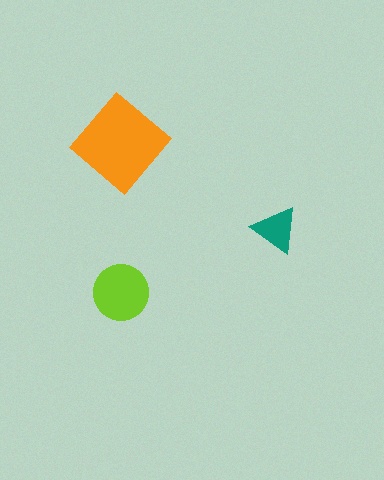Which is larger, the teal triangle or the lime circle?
The lime circle.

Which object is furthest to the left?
The orange diamond is leftmost.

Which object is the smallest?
The teal triangle.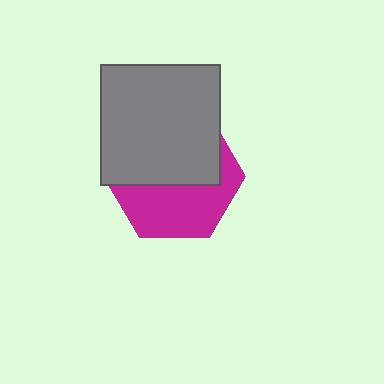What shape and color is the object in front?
The object in front is a gray square.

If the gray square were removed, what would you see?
You would see the complete magenta hexagon.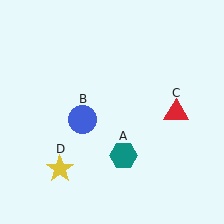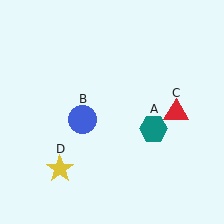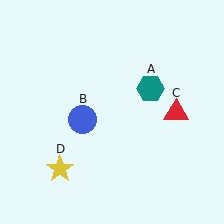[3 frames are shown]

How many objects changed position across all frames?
1 object changed position: teal hexagon (object A).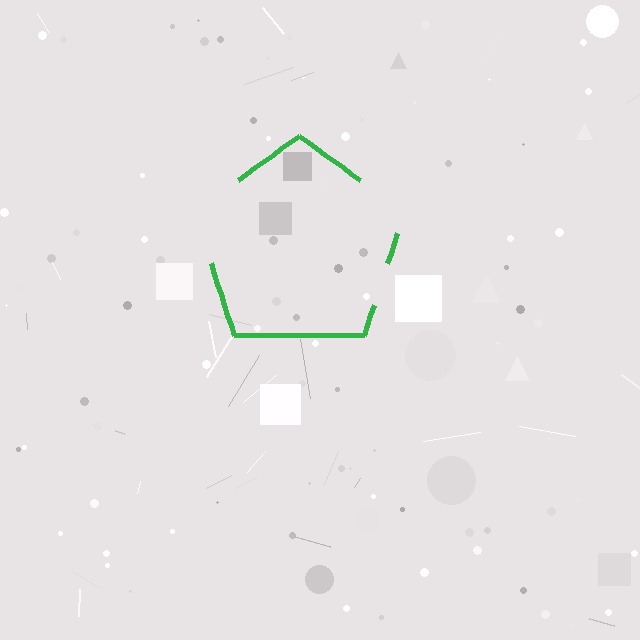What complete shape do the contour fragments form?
The contour fragments form a pentagon.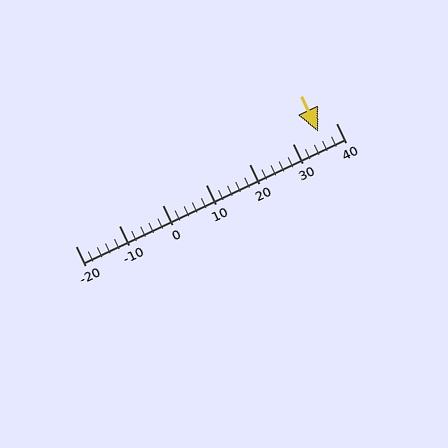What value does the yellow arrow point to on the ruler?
The yellow arrow points to approximately 36.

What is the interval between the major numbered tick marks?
The major tick marks are spaced 10 units apart.